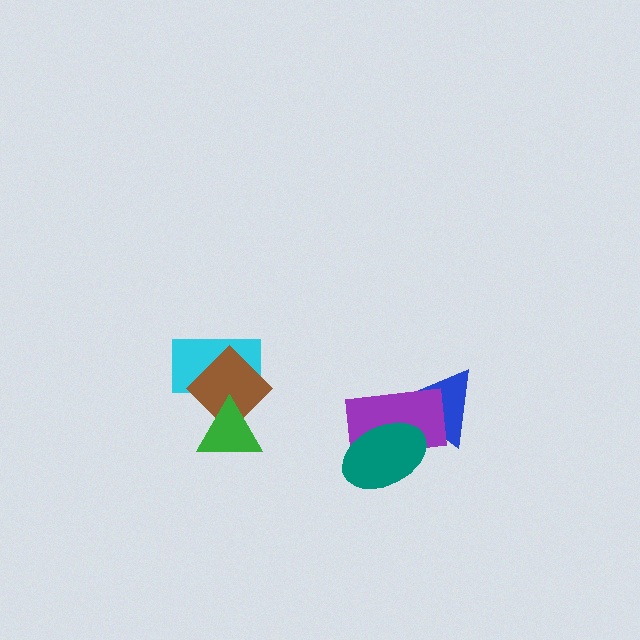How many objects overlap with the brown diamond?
2 objects overlap with the brown diamond.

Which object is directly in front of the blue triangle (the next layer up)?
The purple rectangle is directly in front of the blue triangle.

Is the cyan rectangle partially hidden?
Yes, it is partially covered by another shape.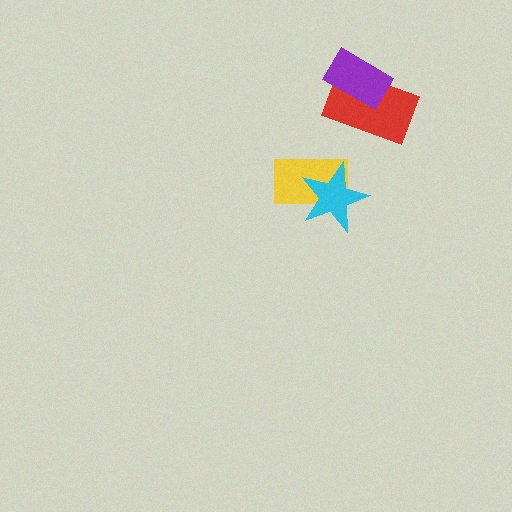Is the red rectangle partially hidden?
Yes, it is partially covered by another shape.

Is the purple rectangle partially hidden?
No, no other shape covers it.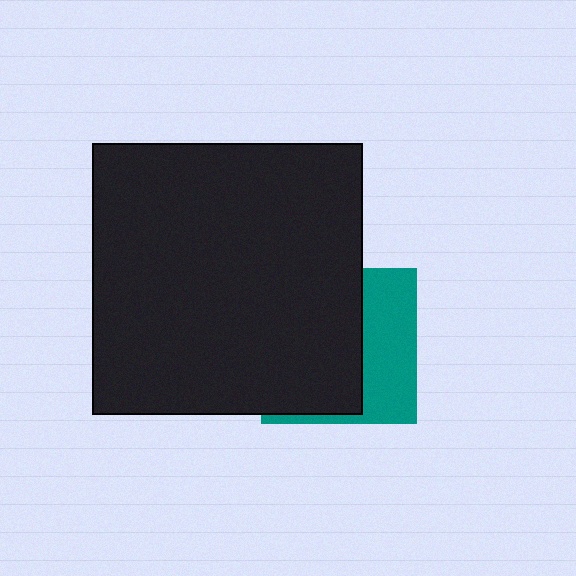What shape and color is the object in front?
The object in front is a black square.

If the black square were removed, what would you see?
You would see the complete teal square.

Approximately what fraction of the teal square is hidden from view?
Roughly 62% of the teal square is hidden behind the black square.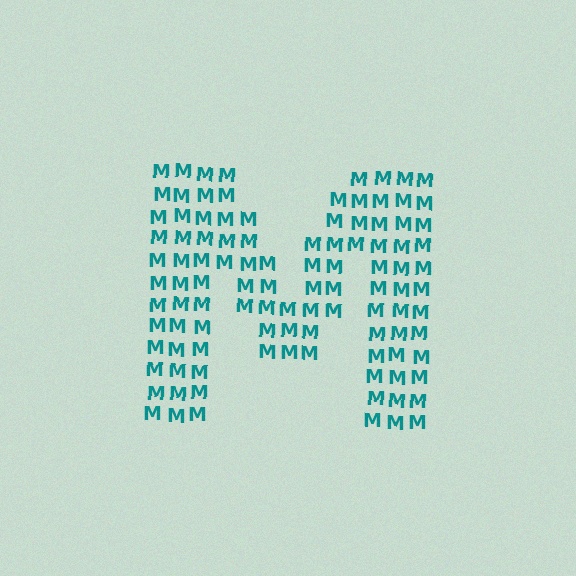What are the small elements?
The small elements are letter M's.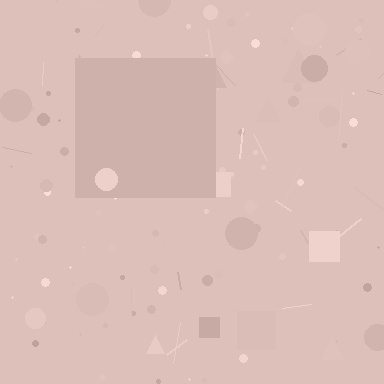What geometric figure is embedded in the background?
A square is embedded in the background.